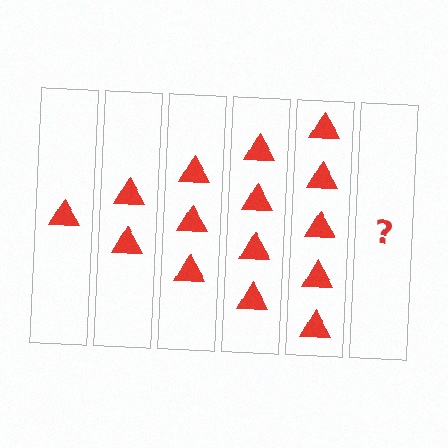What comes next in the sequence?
The next element should be 6 triangles.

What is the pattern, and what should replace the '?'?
The pattern is that each step adds one more triangle. The '?' should be 6 triangles.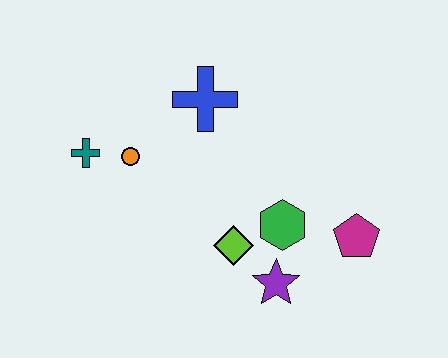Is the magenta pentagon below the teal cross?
Yes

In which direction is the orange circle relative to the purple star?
The orange circle is to the left of the purple star.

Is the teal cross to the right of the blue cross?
No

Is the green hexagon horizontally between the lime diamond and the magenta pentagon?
Yes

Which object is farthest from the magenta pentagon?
The teal cross is farthest from the magenta pentagon.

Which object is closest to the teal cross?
The orange circle is closest to the teal cross.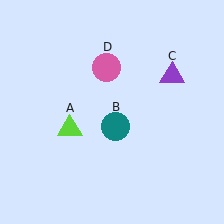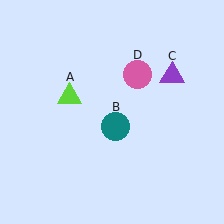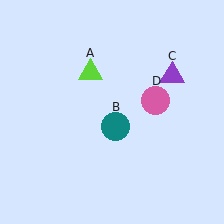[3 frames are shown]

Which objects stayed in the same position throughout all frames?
Teal circle (object B) and purple triangle (object C) remained stationary.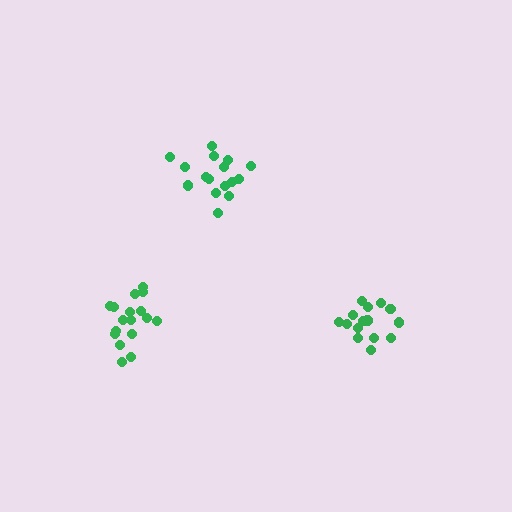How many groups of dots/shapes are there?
There are 3 groups.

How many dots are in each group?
Group 1: 16 dots, Group 2: 15 dots, Group 3: 17 dots (48 total).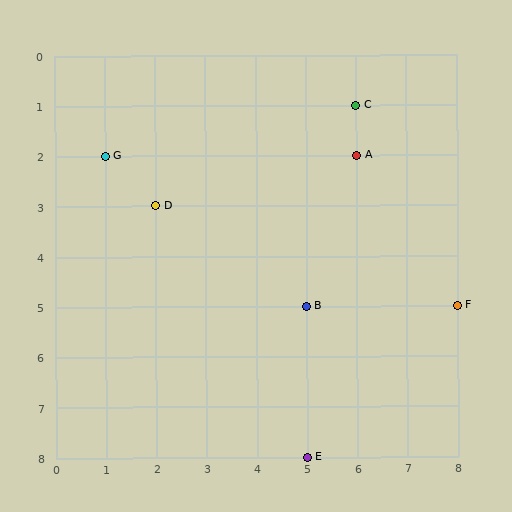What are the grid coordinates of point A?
Point A is at grid coordinates (6, 2).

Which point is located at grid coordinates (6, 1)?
Point C is at (6, 1).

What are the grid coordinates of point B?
Point B is at grid coordinates (5, 5).